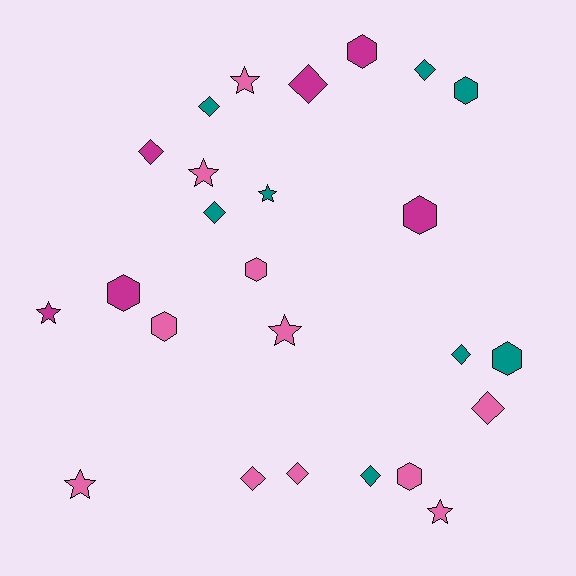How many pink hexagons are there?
There are 3 pink hexagons.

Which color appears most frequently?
Pink, with 11 objects.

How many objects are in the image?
There are 25 objects.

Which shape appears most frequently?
Diamond, with 10 objects.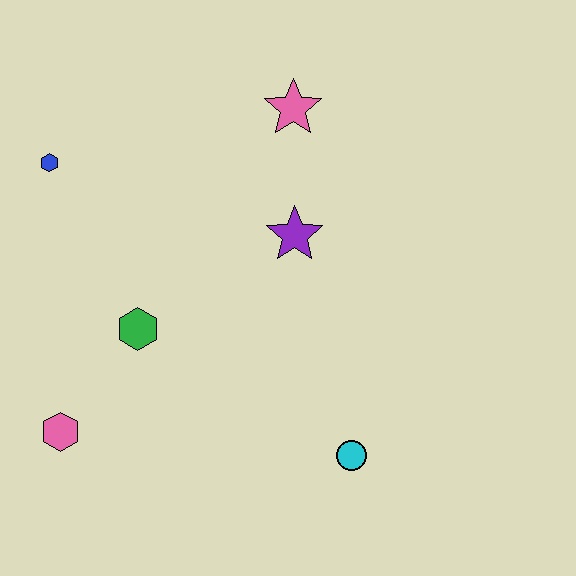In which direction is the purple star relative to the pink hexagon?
The purple star is to the right of the pink hexagon.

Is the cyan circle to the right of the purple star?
Yes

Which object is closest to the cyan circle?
The purple star is closest to the cyan circle.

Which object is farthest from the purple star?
The pink hexagon is farthest from the purple star.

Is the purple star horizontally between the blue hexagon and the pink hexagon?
No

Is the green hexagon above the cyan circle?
Yes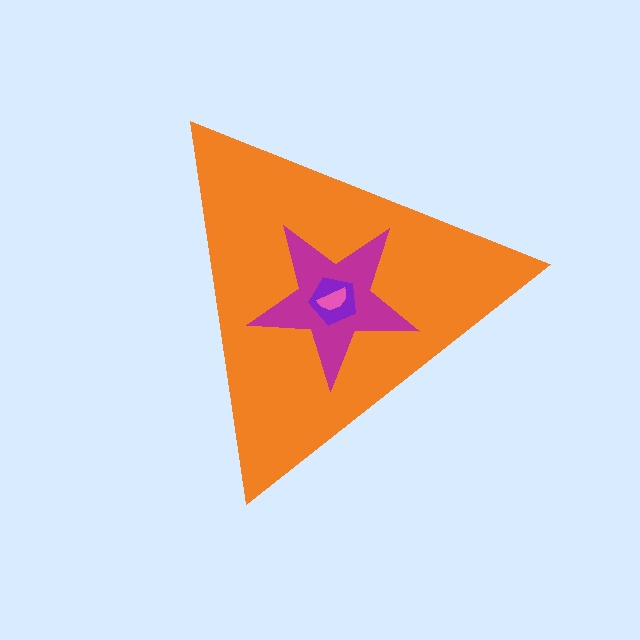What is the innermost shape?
The pink semicircle.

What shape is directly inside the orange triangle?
The magenta star.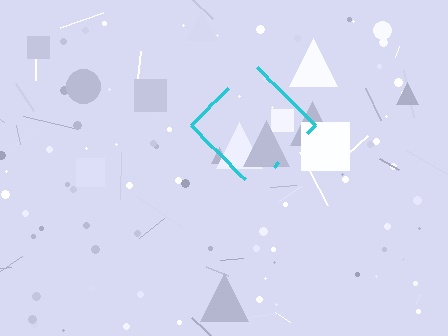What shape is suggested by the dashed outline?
The dashed outline suggests a diamond.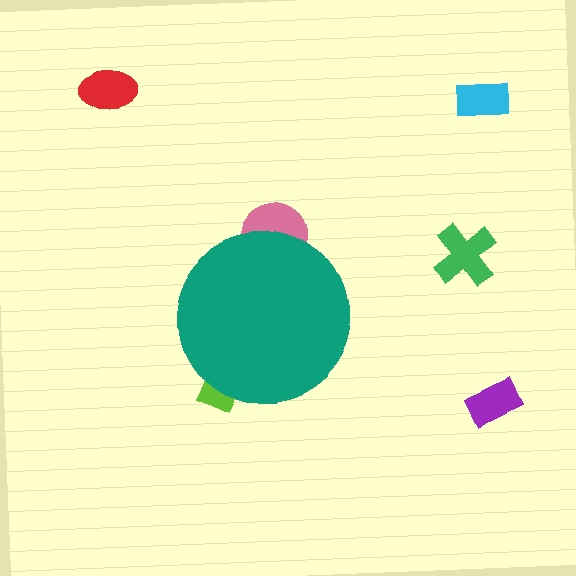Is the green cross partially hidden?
No, the green cross is fully visible.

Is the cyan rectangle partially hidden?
No, the cyan rectangle is fully visible.